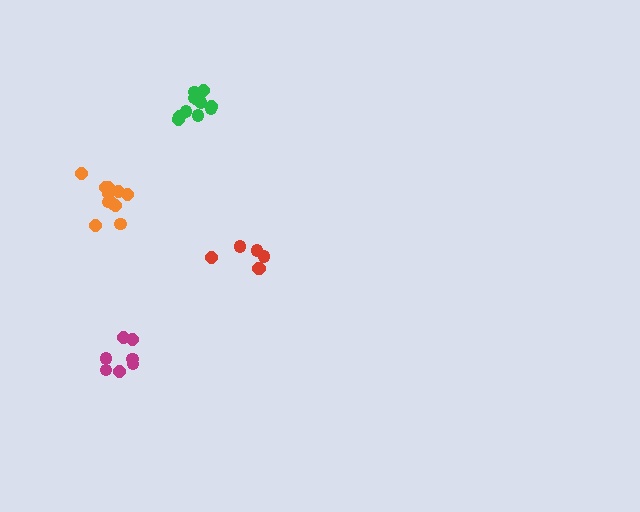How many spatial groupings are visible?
There are 4 spatial groupings.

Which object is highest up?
The green cluster is topmost.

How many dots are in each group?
Group 1: 11 dots, Group 2: 6 dots, Group 3: 11 dots, Group 4: 7 dots (35 total).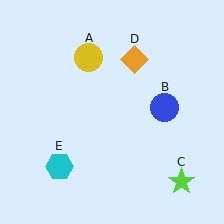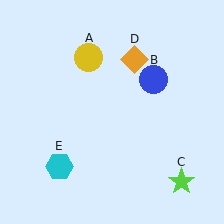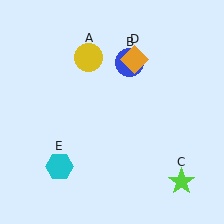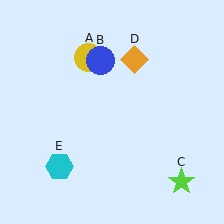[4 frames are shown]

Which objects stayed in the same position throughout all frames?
Yellow circle (object A) and lime star (object C) and orange diamond (object D) and cyan hexagon (object E) remained stationary.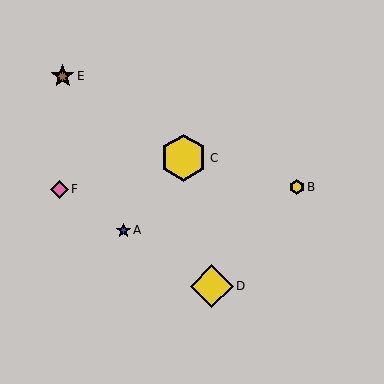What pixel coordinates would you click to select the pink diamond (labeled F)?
Click at (59, 189) to select the pink diamond F.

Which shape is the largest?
The yellow hexagon (labeled C) is the largest.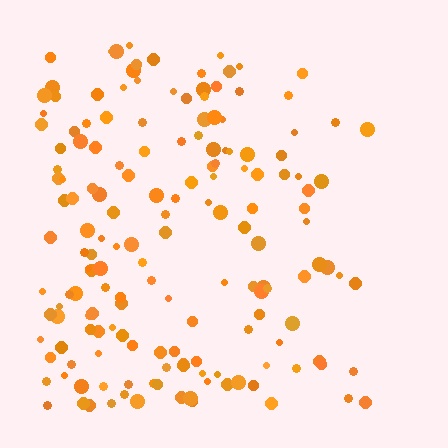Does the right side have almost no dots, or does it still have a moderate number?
Still a moderate number, just noticeably fewer than the left.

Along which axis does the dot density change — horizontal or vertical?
Horizontal.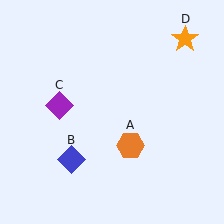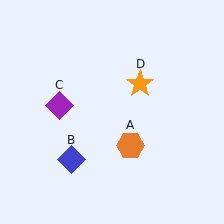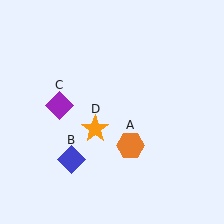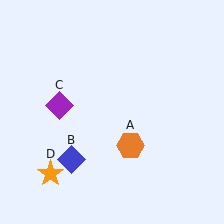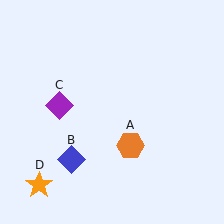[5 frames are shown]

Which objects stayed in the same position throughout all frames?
Orange hexagon (object A) and blue diamond (object B) and purple diamond (object C) remained stationary.